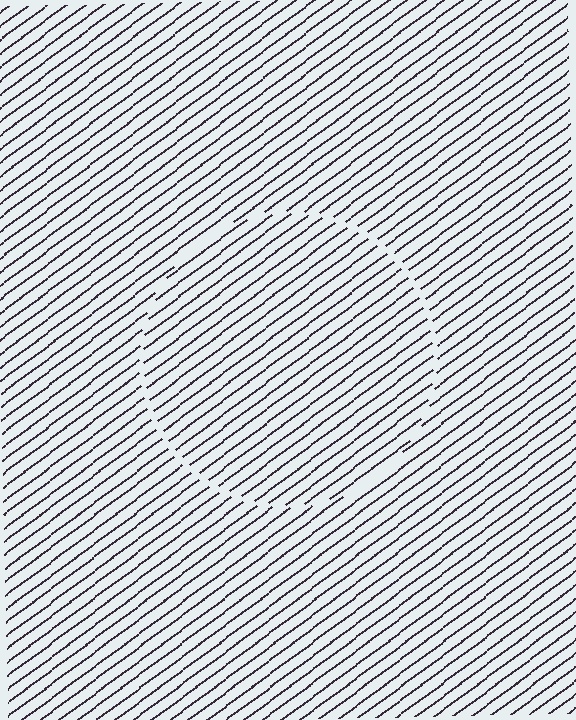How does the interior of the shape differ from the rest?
The interior of the shape contains the same grating, shifted by half a period — the contour is defined by the phase discontinuity where line-ends from the inner and outer gratings abut.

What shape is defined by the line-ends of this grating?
An illusory circle. The interior of the shape contains the same grating, shifted by half a period — the contour is defined by the phase discontinuity where line-ends from the inner and outer gratings abut.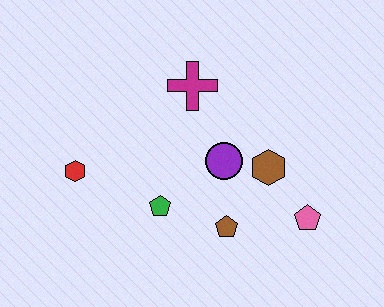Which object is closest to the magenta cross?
The purple circle is closest to the magenta cross.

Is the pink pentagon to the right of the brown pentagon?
Yes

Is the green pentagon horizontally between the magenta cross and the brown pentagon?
No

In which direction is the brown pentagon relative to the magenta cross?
The brown pentagon is below the magenta cross.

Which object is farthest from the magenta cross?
The pink pentagon is farthest from the magenta cross.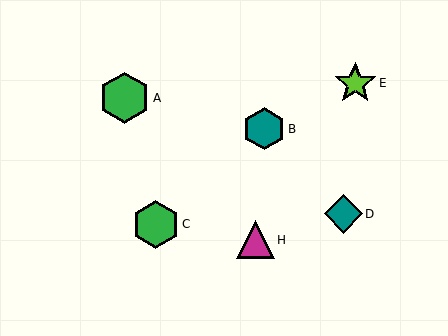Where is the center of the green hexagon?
The center of the green hexagon is at (156, 224).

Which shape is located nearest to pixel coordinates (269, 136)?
The teal hexagon (labeled B) at (264, 129) is nearest to that location.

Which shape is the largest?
The green hexagon (labeled A) is the largest.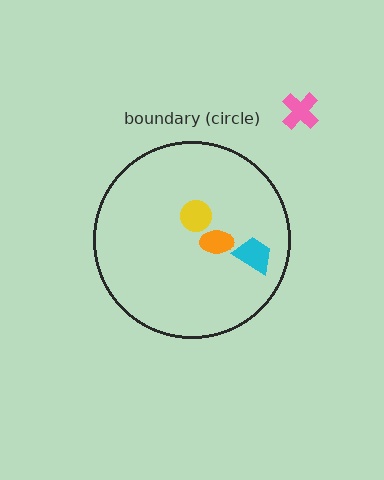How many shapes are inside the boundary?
3 inside, 1 outside.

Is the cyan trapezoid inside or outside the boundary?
Inside.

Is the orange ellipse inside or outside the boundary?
Inside.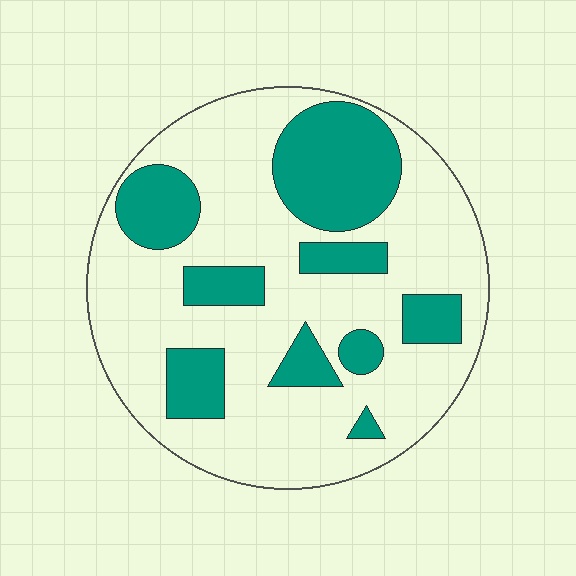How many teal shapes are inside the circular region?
9.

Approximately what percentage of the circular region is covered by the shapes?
Approximately 30%.